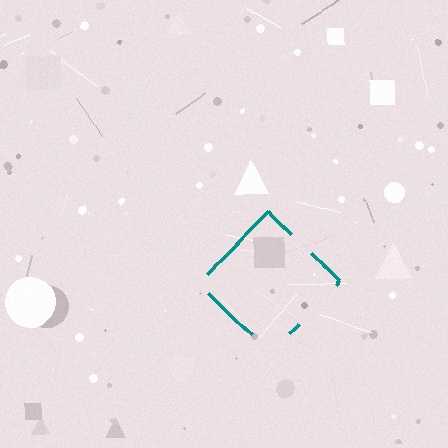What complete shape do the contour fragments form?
The contour fragments form a diamond.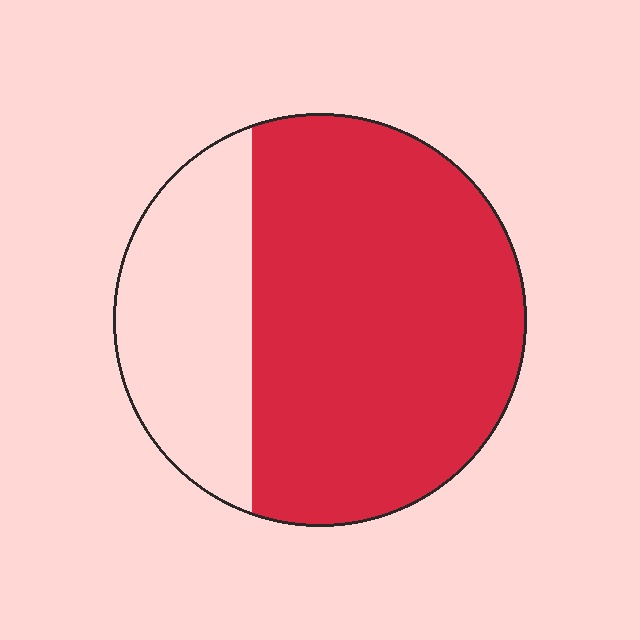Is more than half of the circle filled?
Yes.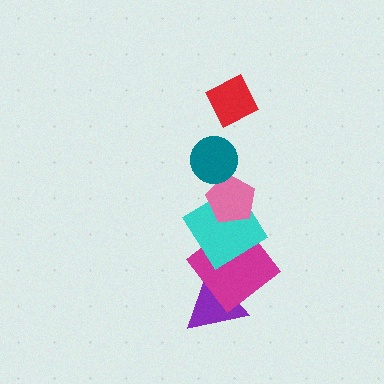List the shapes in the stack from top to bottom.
From top to bottom: the red diamond, the teal circle, the pink pentagon, the cyan diamond, the magenta diamond, the purple triangle.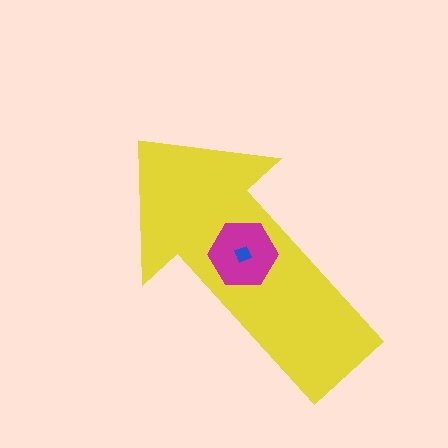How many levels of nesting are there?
3.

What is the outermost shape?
The yellow arrow.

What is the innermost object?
The blue diamond.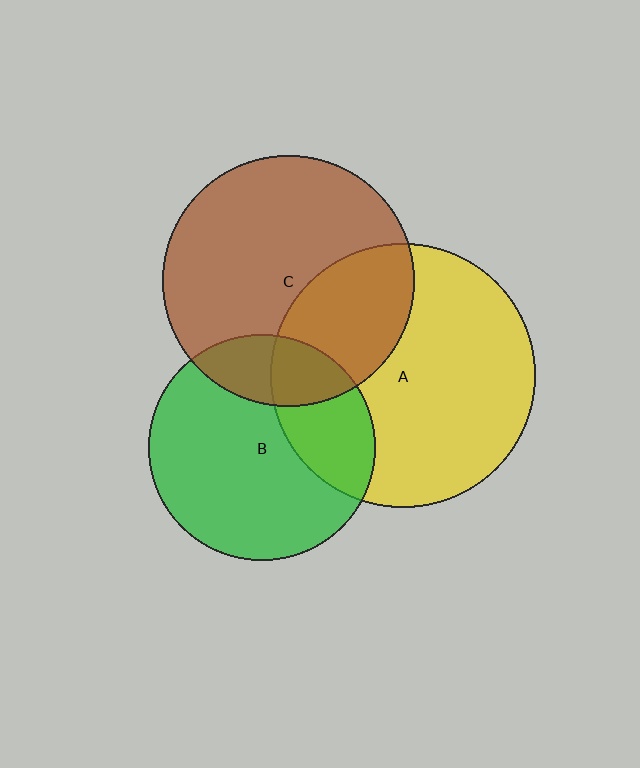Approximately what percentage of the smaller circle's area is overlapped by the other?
Approximately 30%.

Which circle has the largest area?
Circle A (yellow).